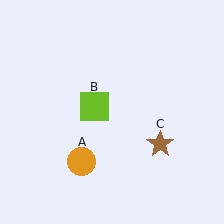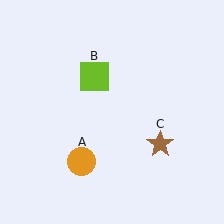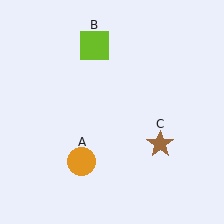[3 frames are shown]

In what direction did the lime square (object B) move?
The lime square (object B) moved up.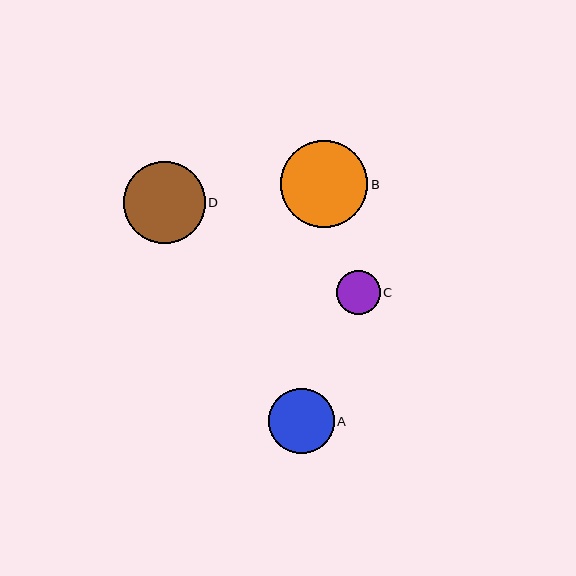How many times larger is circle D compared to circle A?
Circle D is approximately 1.3 times the size of circle A.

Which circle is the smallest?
Circle C is the smallest with a size of approximately 44 pixels.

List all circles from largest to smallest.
From largest to smallest: B, D, A, C.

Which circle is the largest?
Circle B is the largest with a size of approximately 87 pixels.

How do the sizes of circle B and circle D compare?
Circle B and circle D are approximately the same size.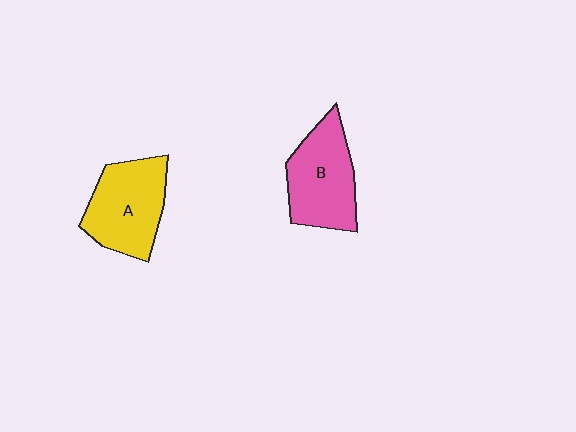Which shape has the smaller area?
Shape B (pink).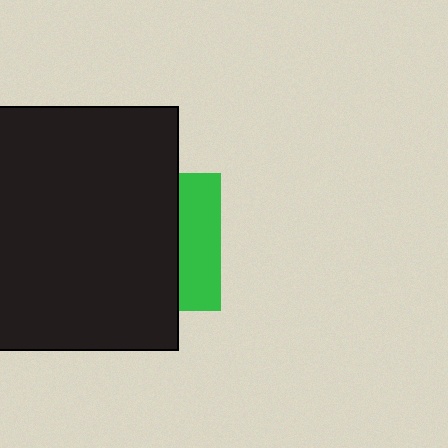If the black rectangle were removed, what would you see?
You would see the complete green square.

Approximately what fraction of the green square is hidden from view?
Roughly 70% of the green square is hidden behind the black rectangle.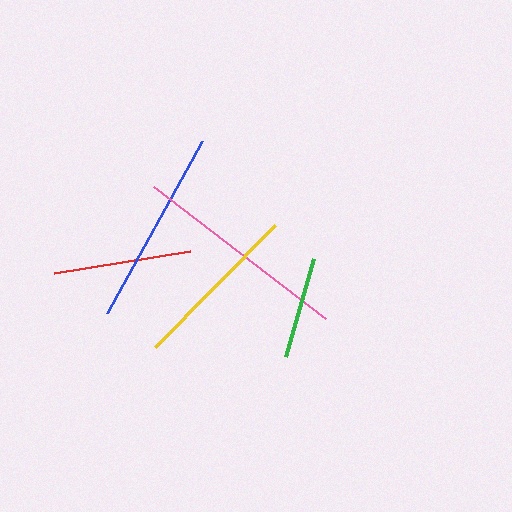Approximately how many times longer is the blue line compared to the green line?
The blue line is approximately 1.9 times the length of the green line.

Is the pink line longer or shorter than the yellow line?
The pink line is longer than the yellow line.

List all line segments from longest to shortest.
From longest to shortest: pink, blue, yellow, red, green.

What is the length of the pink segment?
The pink segment is approximately 217 pixels long.